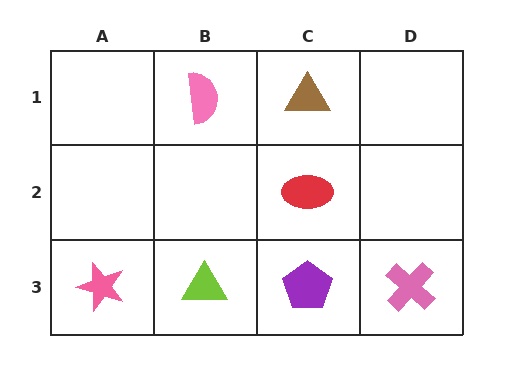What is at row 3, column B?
A lime triangle.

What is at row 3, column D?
A pink cross.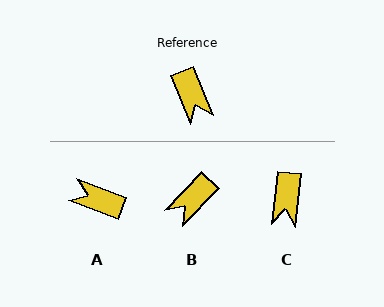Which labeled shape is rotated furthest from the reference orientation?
A, about 132 degrees away.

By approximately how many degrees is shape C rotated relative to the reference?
Approximately 28 degrees clockwise.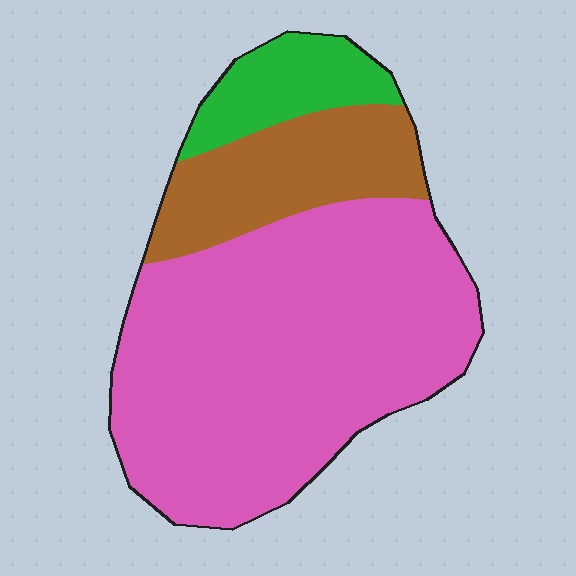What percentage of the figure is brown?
Brown takes up about one fifth (1/5) of the figure.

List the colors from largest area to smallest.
From largest to smallest: pink, brown, green.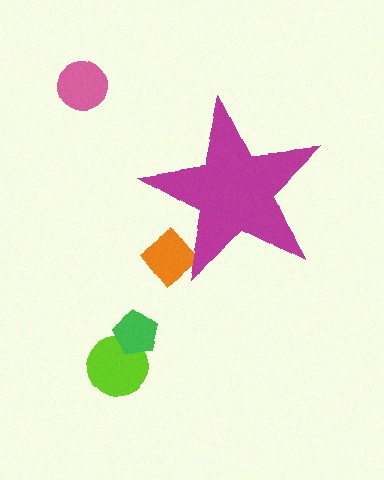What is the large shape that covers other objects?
A magenta star.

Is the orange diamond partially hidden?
Yes, the orange diamond is partially hidden behind the magenta star.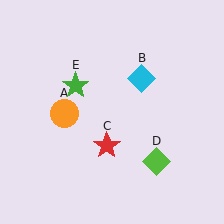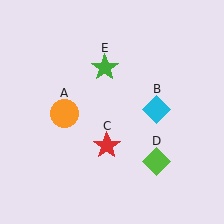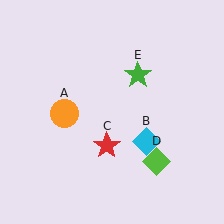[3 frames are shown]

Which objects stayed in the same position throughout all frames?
Orange circle (object A) and red star (object C) and lime diamond (object D) remained stationary.